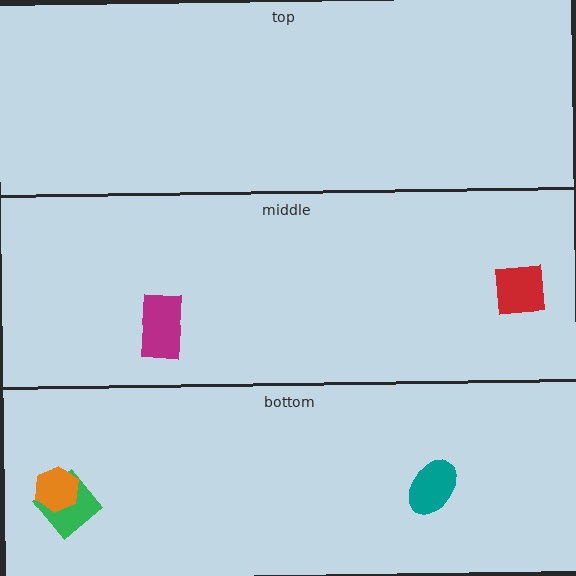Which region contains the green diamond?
The bottom region.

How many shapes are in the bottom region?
3.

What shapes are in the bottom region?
The teal ellipse, the green diamond, the orange hexagon.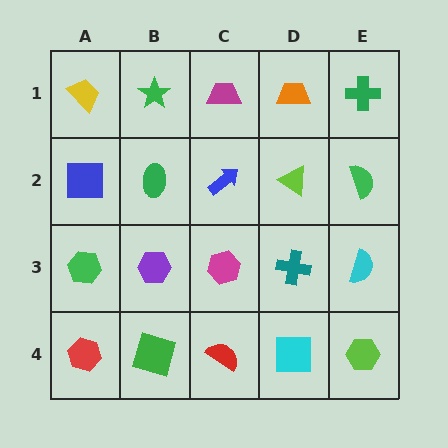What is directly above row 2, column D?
An orange trapezoid.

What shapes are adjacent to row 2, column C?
A magenta trapezoid (row 1, column C), a magenta hexagon (row 3, column C), a green ellipse (row 2, column B), a lime triangle (row 2, column D).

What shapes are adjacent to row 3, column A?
A blue square (row 2, column A), a red hexagon (row 4, column A), a purple hexagon (row 3, column B).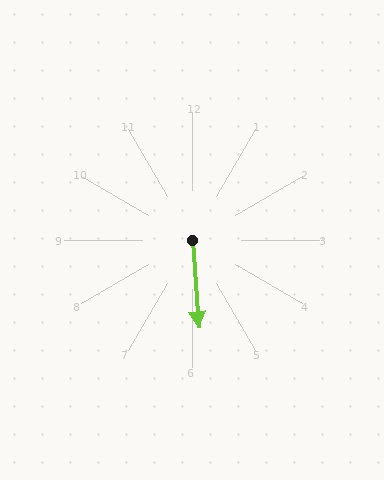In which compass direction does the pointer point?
South.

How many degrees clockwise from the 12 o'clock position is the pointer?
Approximately 176 degrees.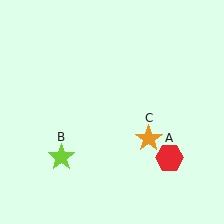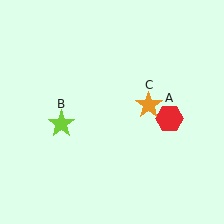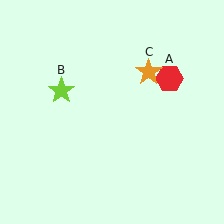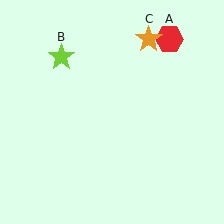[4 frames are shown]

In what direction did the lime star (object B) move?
The lime star (object B) moved up.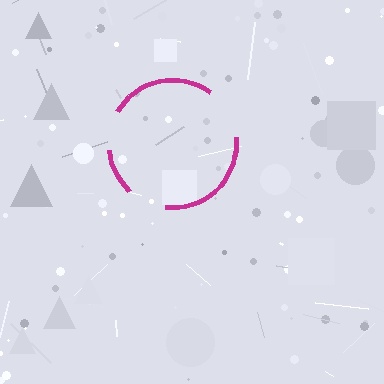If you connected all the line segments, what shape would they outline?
They would outline a circle.